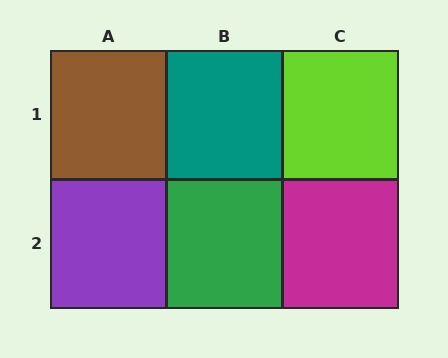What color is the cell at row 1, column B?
Teal.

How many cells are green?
1 cell is green.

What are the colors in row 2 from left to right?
Purple, green, magenta.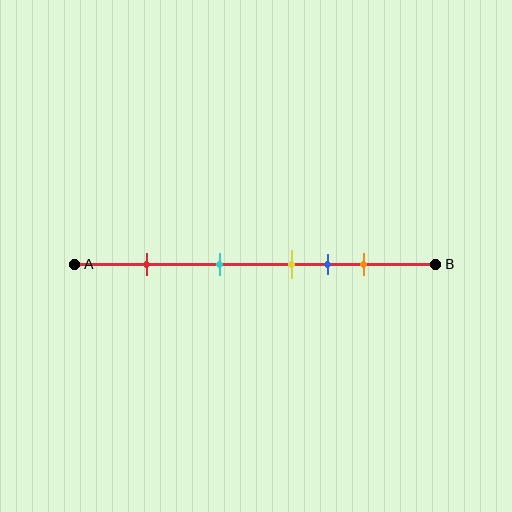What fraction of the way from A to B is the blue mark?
The blue mark is approximately 70% (0.7) of the way from A to B.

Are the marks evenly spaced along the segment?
No, the marks are not evenly spaced.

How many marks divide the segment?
There are 5 marks dividing the segment.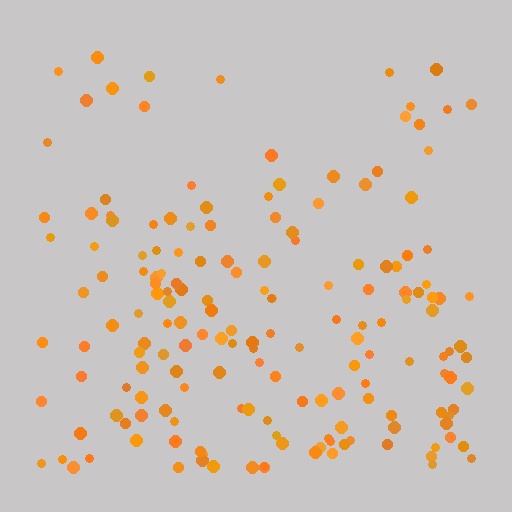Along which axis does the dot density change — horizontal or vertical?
Vertical.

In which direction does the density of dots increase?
From top to bottom, with the bottom side densest.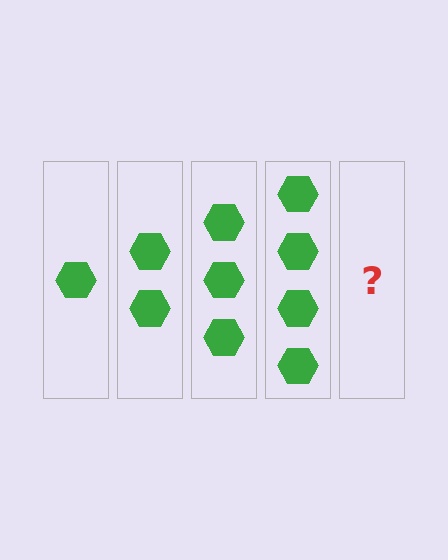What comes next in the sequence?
The next element should be 5 hexagons.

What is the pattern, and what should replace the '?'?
The pattern is that each step adds one more hexagon. The '?' should be 5 hexagons.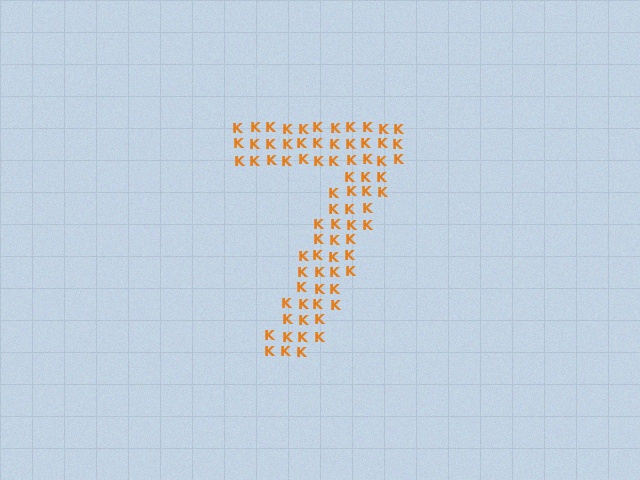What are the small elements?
The small elements are letter K's.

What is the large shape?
The large shape is the digit 7.